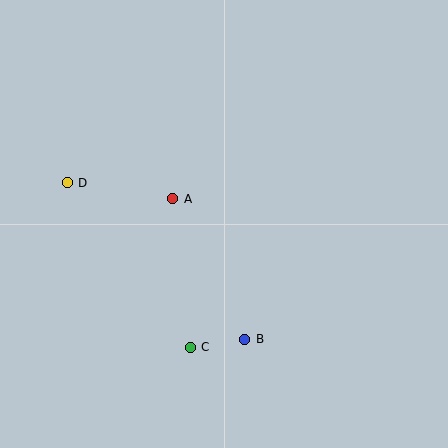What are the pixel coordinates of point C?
Point C is at (190, 347).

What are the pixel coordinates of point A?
Point A is at (173, 199).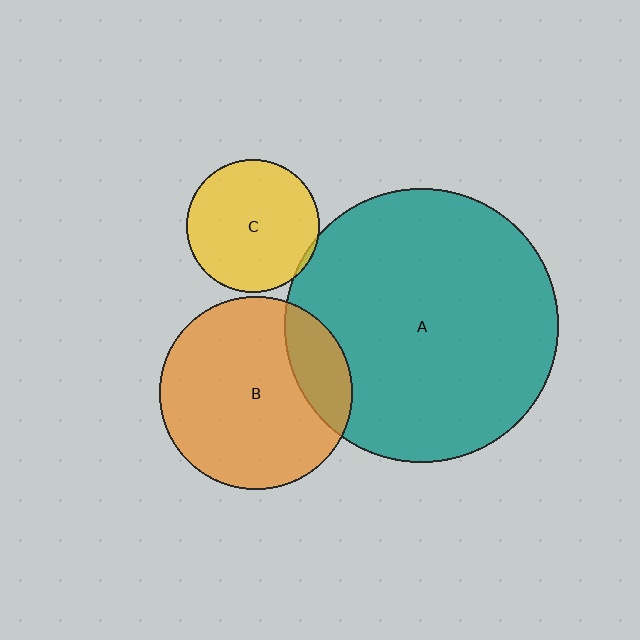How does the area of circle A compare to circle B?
Approximately 2.0 times.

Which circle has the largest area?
Circle A (teal).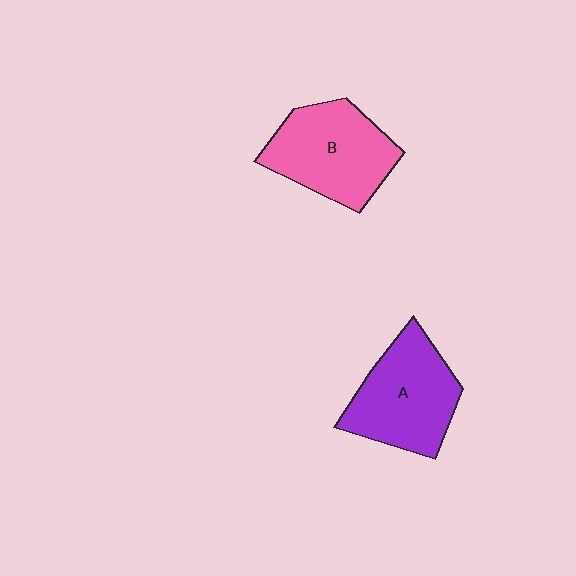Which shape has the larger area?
Shape B (pink).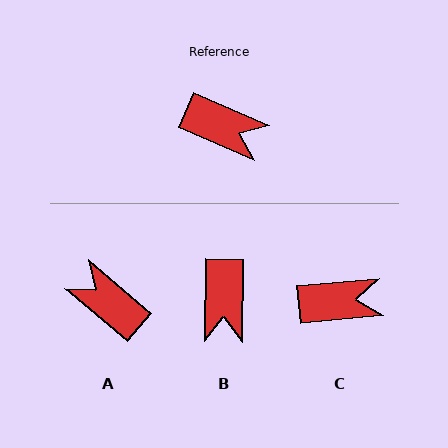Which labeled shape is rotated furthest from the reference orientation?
A, about 163 degrees away.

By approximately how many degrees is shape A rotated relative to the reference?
Approximately 163 degrees counter-clockwise.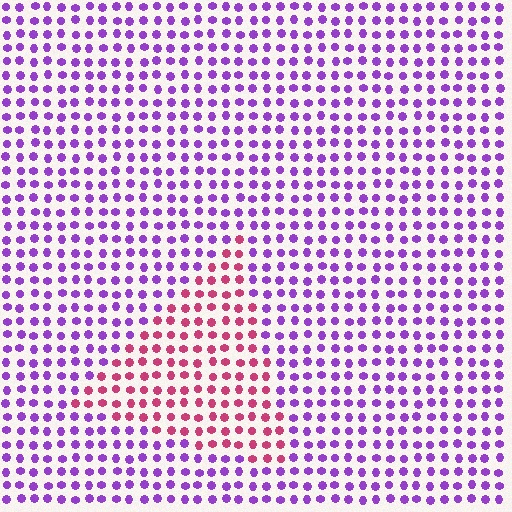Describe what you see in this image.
The image is filled with small purple elements in a uniform arrangement. A triangle-shaped region is visible where the elements are tinted to a slightly different hue, forming a subtle color boundary.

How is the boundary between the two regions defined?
The boundary is defined purely by a slight shift in hue (about 57 degrees). Spacing, size, and orientation are identical on both sides.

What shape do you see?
I see a triangle.